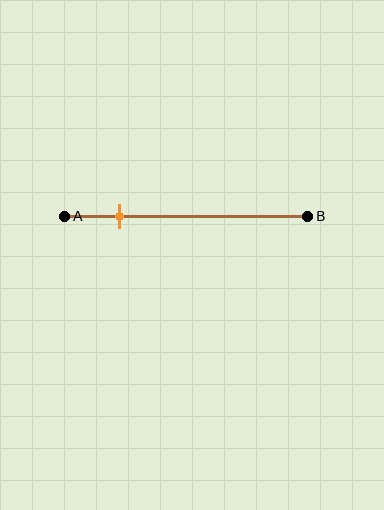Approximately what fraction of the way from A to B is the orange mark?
The orange mark is approximately 25% of the way from A to B.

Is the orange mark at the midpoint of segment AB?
No, the mark is at about 25% from A, not at the 50% midpoint.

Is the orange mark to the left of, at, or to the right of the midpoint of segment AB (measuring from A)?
The orange mark is to the left of the midpoint of segment AB.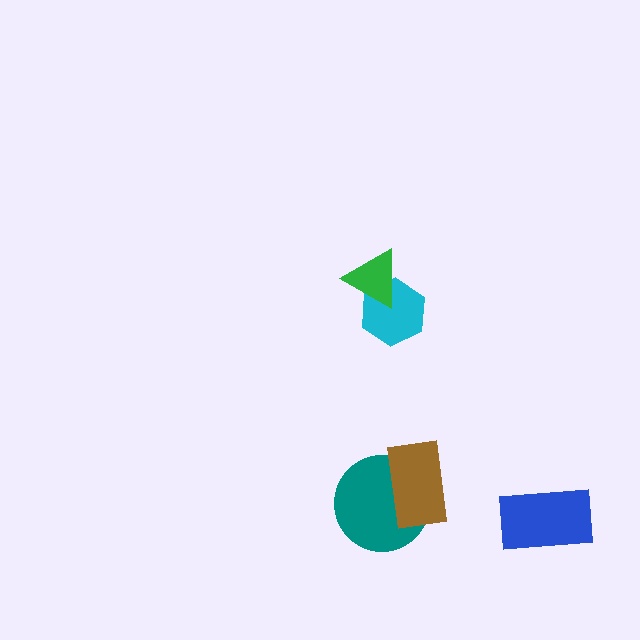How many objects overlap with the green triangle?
1 object overlaps with the green triangle.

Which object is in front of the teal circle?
The brown rectangle is in front of the teal circle.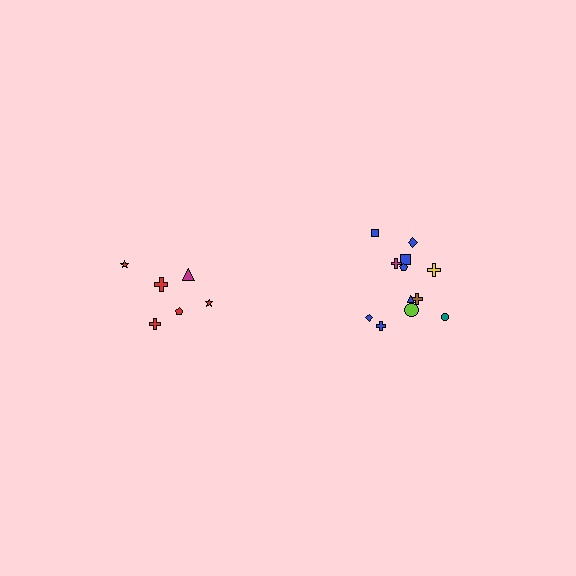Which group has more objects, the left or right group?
The right group.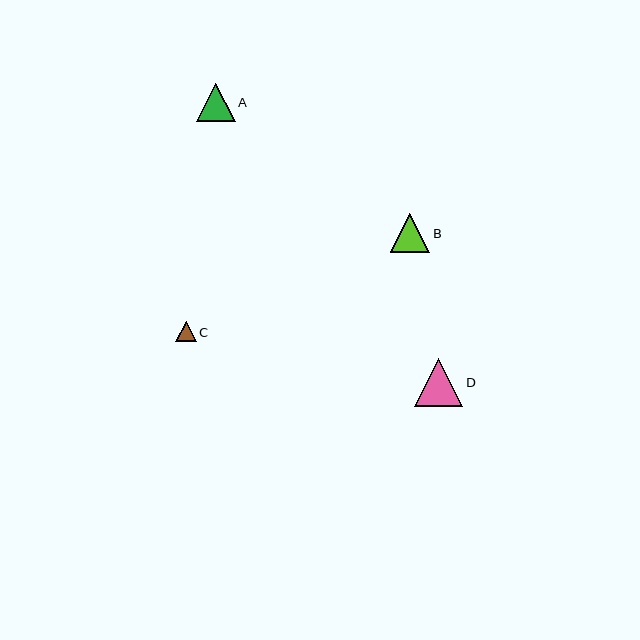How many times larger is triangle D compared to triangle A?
Triangle D is approximately 1.3 times the size of triangle A.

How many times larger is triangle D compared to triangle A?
Triangle D is approximately 1.3 times the size of triangle A.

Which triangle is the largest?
Triangle D is the largest with a size of approximately 48 pixels.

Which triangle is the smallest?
Triangle C is the smallest with a size of approximately 20 pixels.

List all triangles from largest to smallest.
From largest to smallest: D, B, A, C.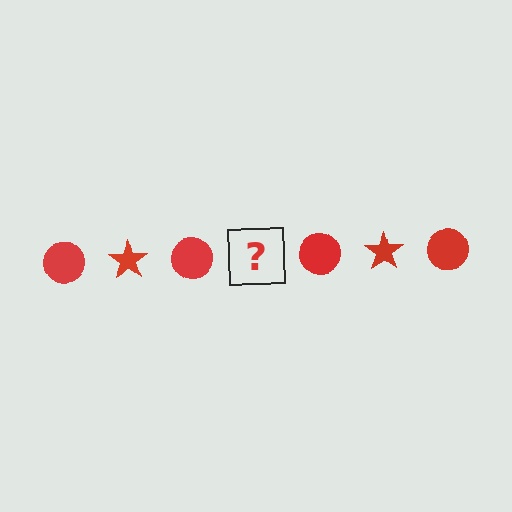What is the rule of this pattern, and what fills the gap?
The rule is that the pattern cycles through circle, star shapes in red. The gap should be filled with a red star.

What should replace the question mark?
The question mark should be replaced with a red star.